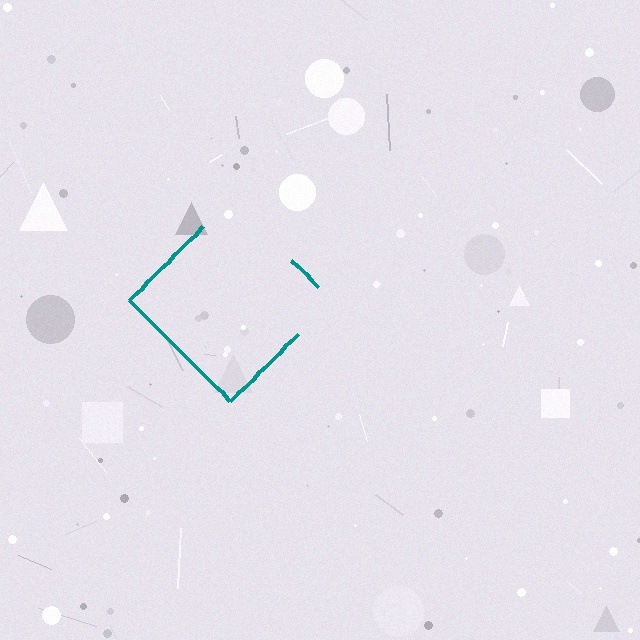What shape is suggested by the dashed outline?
The dashed outline suggests a diamond.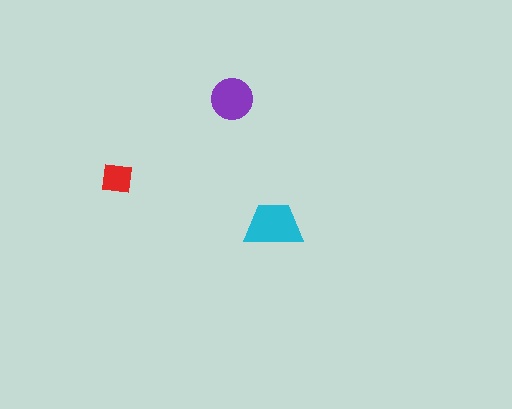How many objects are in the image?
There are 3 objects in the image.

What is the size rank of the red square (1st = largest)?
3rd.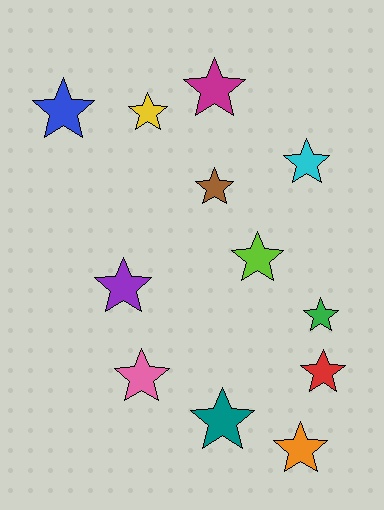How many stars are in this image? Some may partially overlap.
There are 12 stars.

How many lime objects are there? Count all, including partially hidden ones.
There is 1 lime object.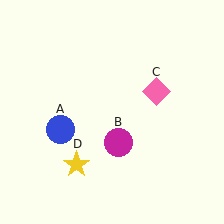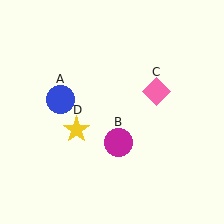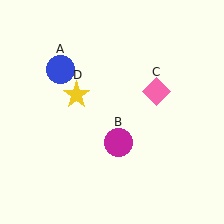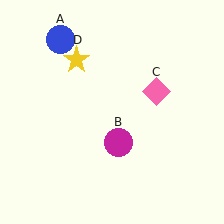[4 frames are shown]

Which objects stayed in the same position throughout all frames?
Magenta circle (object B) and pink diamond (object C) remained stationary.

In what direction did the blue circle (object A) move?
The blue circle (object A) moved up.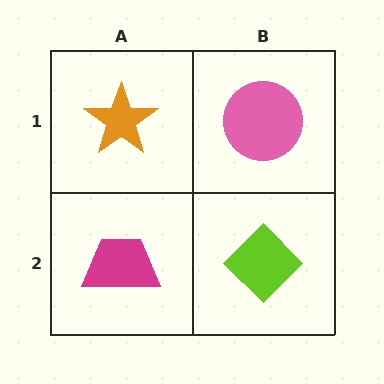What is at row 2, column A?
A magenta trapezoid.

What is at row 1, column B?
A pink circle.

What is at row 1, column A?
An orange star.